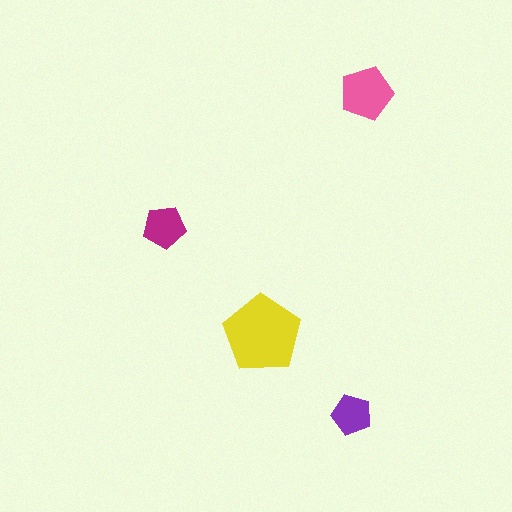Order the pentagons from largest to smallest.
the yellow one, the pink one, the magenta one, the purple one.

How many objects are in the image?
There are 4 objects in the image.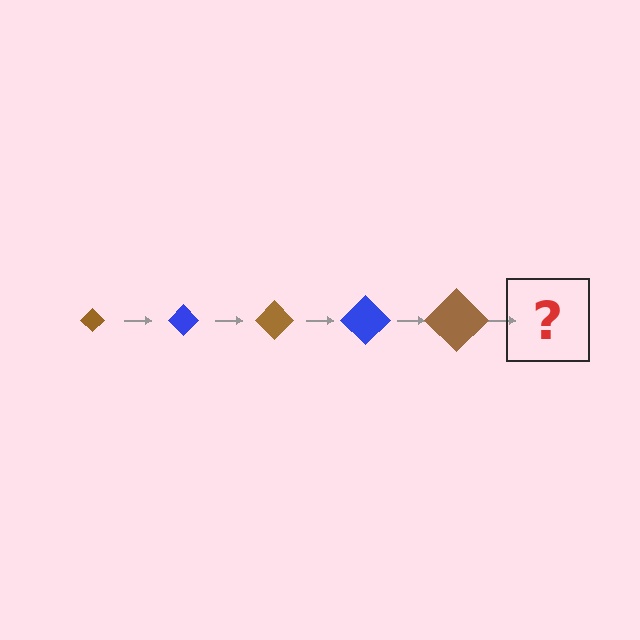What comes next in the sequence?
The next element should be a blue diamond, larger than the previous one.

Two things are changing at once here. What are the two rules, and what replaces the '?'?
The two rules are that the diamond grows larger each step and the color cycles through brown and blue. The '?' should be a blue diamond, larger than the previous one.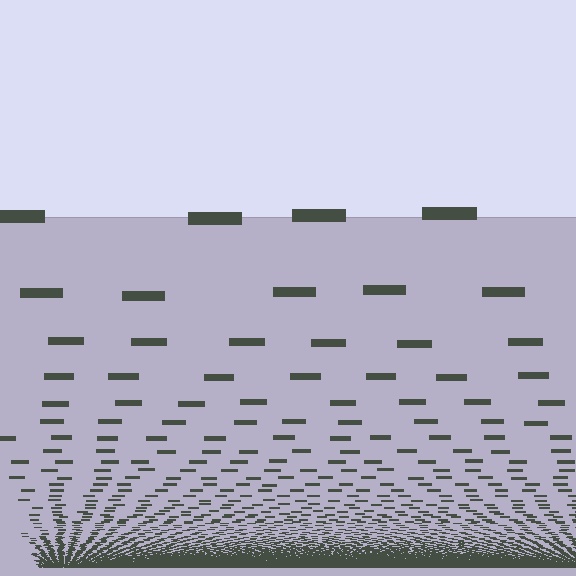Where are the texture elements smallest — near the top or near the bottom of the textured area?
Near the bottom.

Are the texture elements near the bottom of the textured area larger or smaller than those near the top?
Smaller. The gradient is inverted — elements near the bottom are smaller and denser.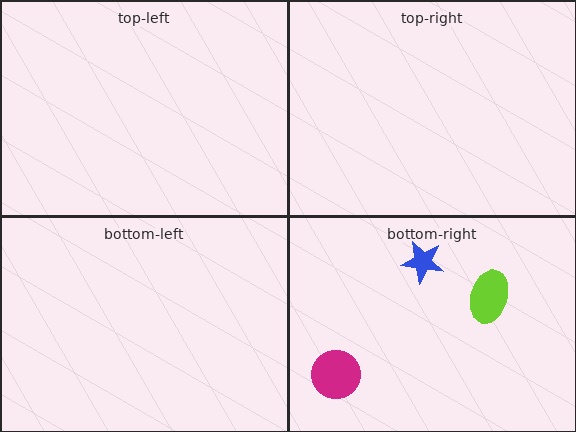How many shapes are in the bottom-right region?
3.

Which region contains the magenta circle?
The bottom-right region.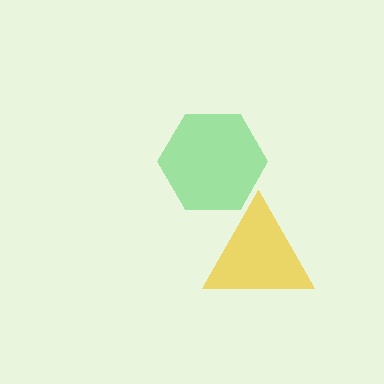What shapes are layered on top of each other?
The layered shapes are: a green hexagon, a yellow triangle.